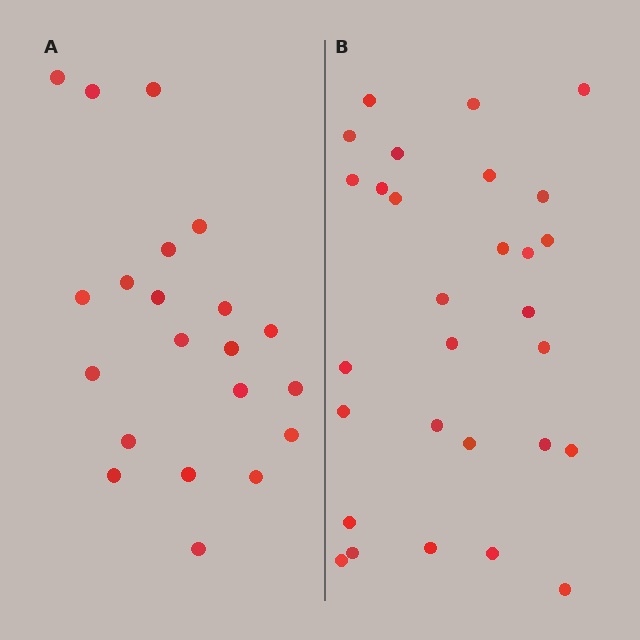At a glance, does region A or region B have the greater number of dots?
Region B (the right region) has more dots.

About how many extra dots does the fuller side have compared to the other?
Region B has roughly 8 or so more dots than region A.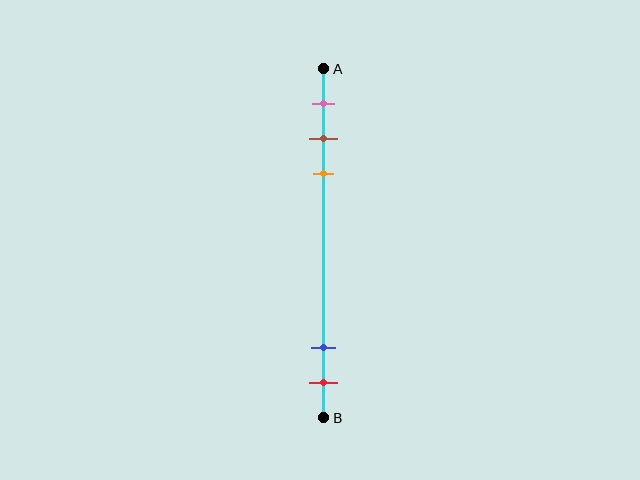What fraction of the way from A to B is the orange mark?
The orange mark is approximately 30% (0.3) of the way from A to B.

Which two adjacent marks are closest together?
The brown and orange marks are the closest adjacent pair.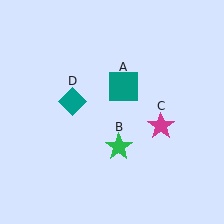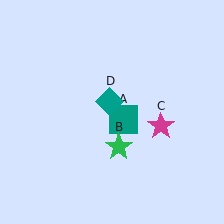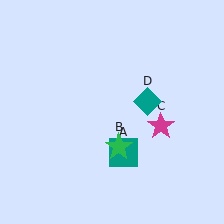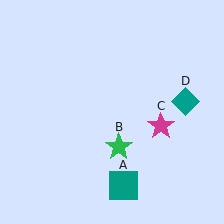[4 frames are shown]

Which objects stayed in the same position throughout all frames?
Green star (object B) and magenta star (object C) remained stationary.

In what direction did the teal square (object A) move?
The teal square (object A) moved down.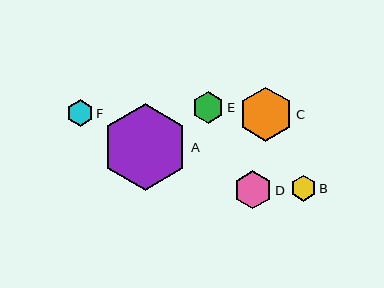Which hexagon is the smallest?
Hexagon B is the smallest with a size of approximately 26 pixels.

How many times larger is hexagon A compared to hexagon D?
Hexagon A is approximately 2.3 times the size of hexagon D.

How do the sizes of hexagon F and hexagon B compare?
Hexagon F and hexagon B are approximately the same size.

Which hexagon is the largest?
Hexagon A is the largest with a size of approximately 87 pixels.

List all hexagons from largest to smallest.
From largest to smallest: A, C, D, E, F, B.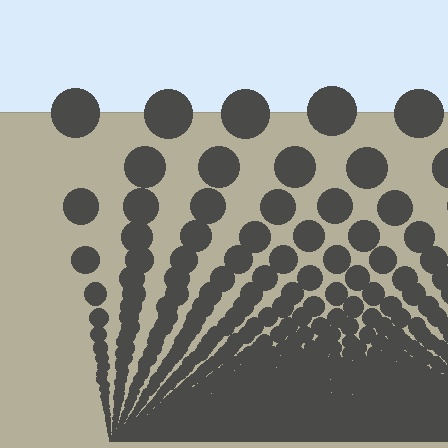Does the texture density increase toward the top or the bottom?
Density increases toward the bottom.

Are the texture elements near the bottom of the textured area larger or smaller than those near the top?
Smaller. The gradient is inverted — elements near the bottom are smaller and denser.